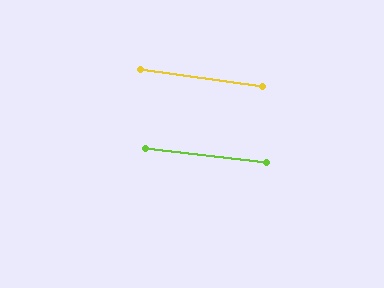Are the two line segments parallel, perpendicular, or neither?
Parallel — their directions differ by only 1.1°.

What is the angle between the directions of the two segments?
Approximately 1 degree.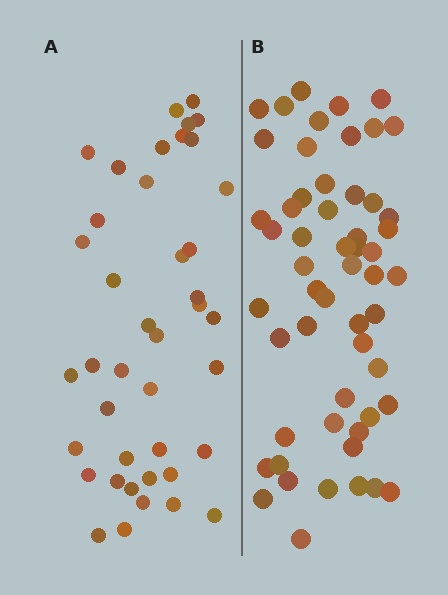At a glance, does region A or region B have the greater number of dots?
Region B (the right region) has more dots.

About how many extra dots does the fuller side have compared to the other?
Region B has approximately 15 more dots than region A.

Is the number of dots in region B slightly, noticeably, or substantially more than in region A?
Region B has noticeably more, but not dramatically so. The ratio is roughly 1.3 to 1.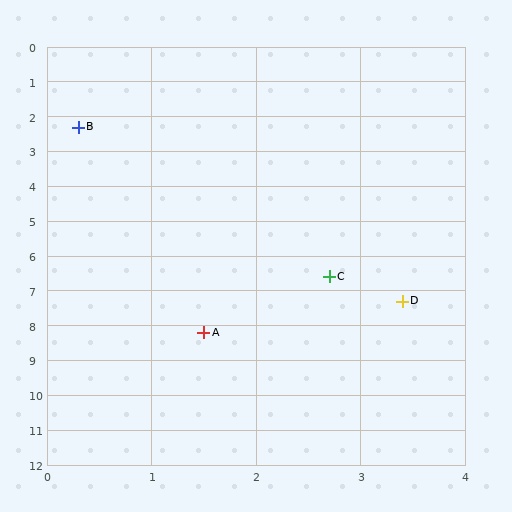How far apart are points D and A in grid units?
Points D and A are about 2.1 grid units apart.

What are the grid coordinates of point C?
Point C is at approximately (2.7, 6.6).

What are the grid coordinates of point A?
Point A is at approximately (1.5, 8.2).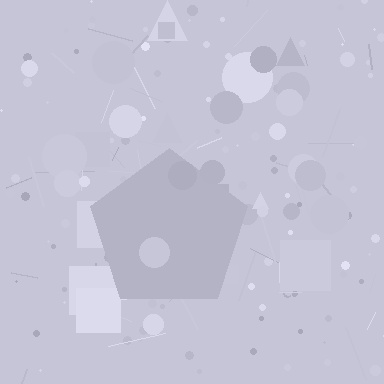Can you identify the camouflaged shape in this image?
The camouflaged shape is a pentagon.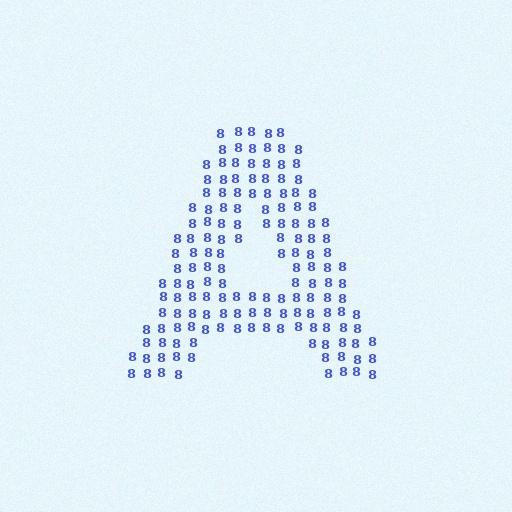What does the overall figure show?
The overall figure shows the letter A.